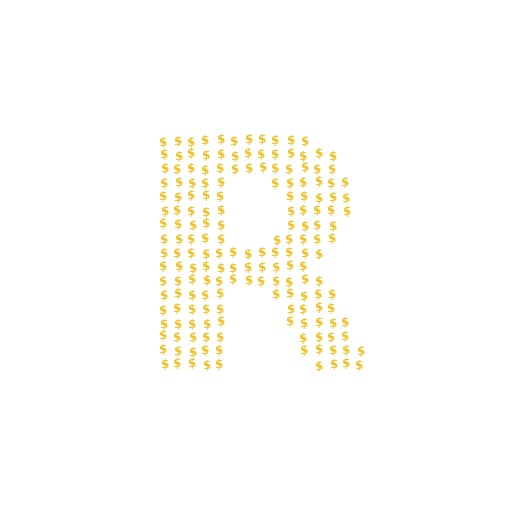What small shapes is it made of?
It is made of small dollar signs.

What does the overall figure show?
The overall figure shows the letter R.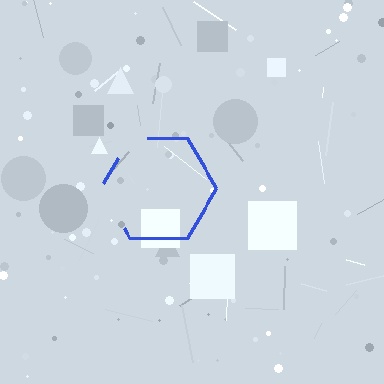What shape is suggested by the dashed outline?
The dashed outline suggests a hexagon.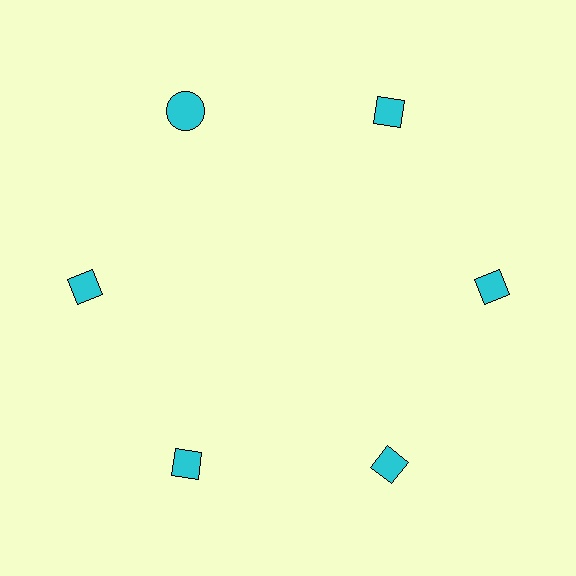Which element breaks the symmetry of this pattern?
The cyan circle at roughly the 11 o'clock position breaks the symmetry. All other shapes are cyan diamonds.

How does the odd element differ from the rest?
It has a different shape: circle instead of diamond.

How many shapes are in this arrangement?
There are 6 shapes arranged in a ring pattern.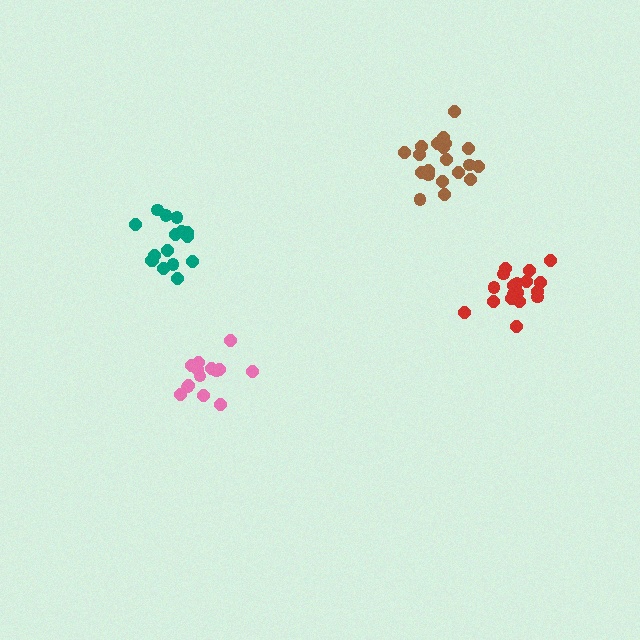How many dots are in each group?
Group 1: 20 dots, Group 2: 16 dots, Group 3: 14 dots, Group 4: 18 dots (68 total).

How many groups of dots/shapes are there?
There are 4 groups.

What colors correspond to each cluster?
The clusters are colored: brown, teal, pink, red.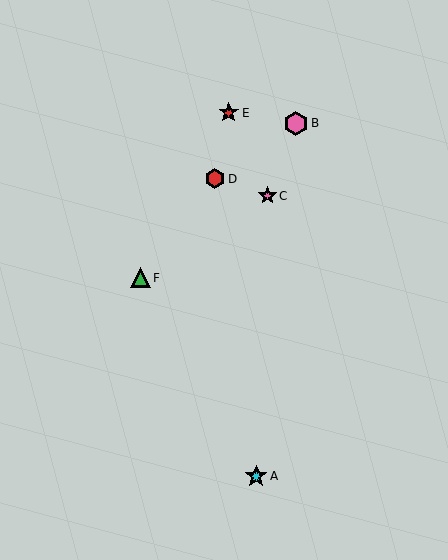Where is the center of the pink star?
The center of the pink star is at (268, 196).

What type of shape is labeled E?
Shape E is a red star.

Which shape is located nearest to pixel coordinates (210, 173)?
The red hexagon (labeled D) at (215, 179) is nearest to that location.